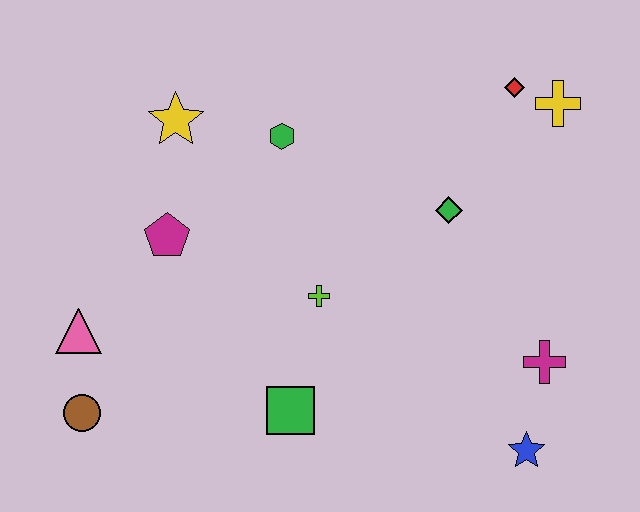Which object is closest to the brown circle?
The pink triangle is closest to the brown circle.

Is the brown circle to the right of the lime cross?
No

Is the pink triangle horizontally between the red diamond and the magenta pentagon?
No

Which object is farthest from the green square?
The yellow cross is farthest from the green square.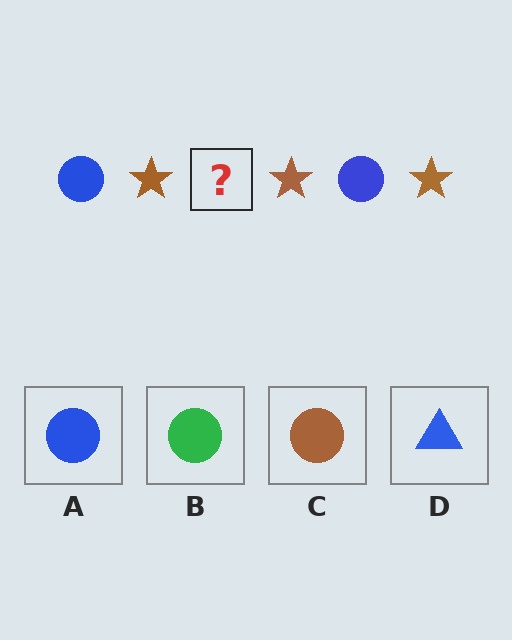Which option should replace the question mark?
Option A.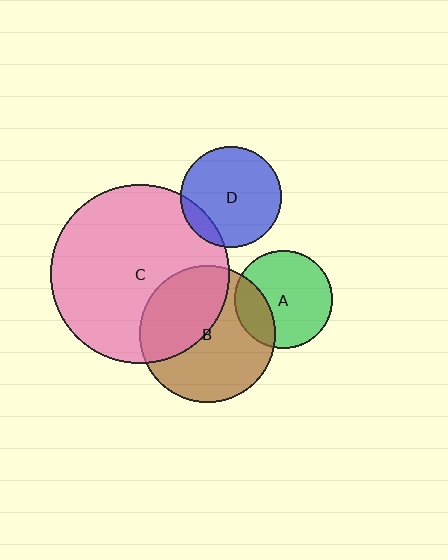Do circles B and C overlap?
Yes.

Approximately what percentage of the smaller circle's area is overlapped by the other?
Approximately 40%.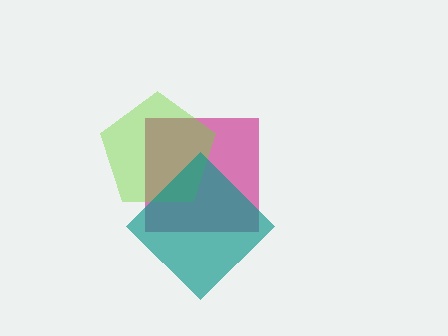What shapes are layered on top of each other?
The layered shapes are: a magenta square, a lime pentagon, a teal diamond.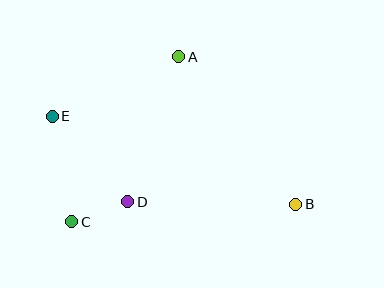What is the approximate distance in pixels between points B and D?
The distance between B and D is approximately 168 pixels.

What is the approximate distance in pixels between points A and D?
The distance between A and D is approximately 154 pixels.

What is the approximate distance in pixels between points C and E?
The distance between C and E is approximately 107 pixels.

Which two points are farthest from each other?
Points B and E are farthest from each other.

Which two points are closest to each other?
Points C and D are closest to each other.